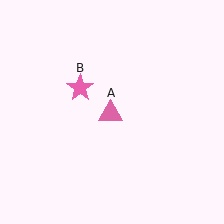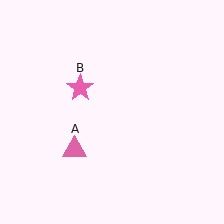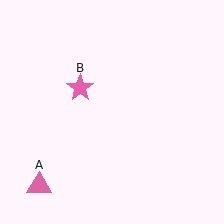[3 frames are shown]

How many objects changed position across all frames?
1 object changed position: pink triangle (object A).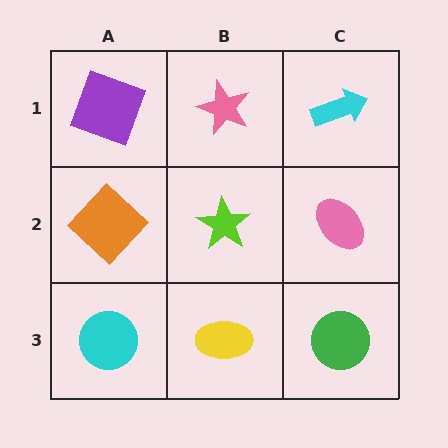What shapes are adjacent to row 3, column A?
An orange diamond (row 2, column A), a yellow ellipse (row 3, column B).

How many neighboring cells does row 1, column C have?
2.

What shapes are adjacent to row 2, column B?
A pink star (row 1, column B), a yellow ellipse (row 3, column B), an orange diamond (row 2, column A), a pink ellipse (row 2, column C).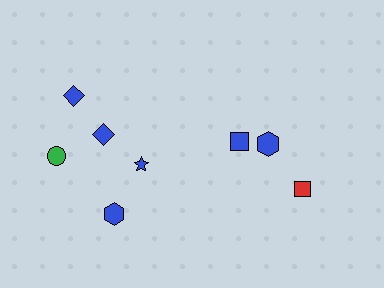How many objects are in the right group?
There are 3 objects.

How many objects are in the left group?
There are 5 objects.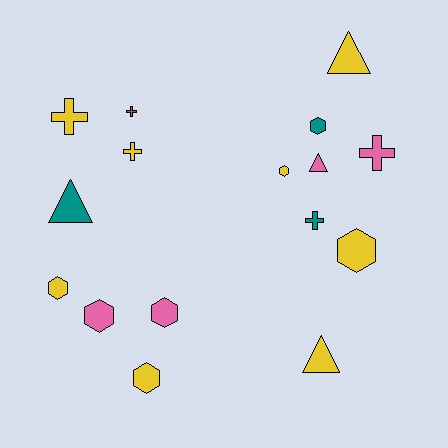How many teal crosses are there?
There is 1 teal cross.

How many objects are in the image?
There are 16 objects.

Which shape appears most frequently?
Hexagon, with 7 objects.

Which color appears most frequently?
Yellow, with 8 objects.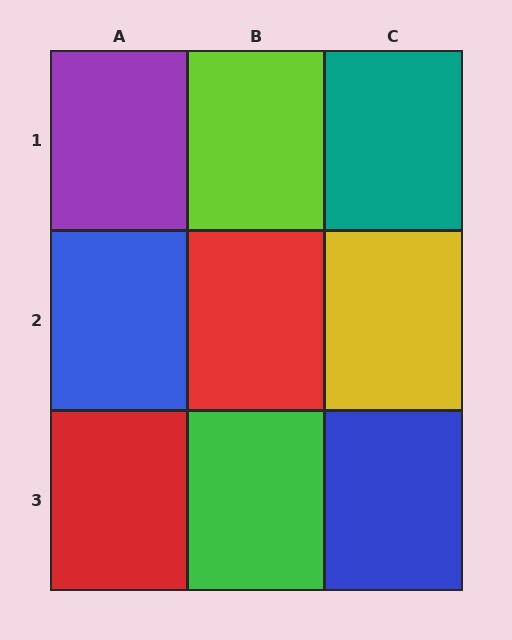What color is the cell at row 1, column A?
Purple.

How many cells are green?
1 cell is green.